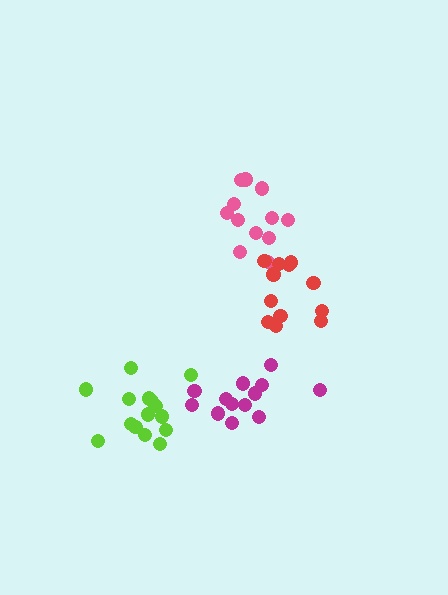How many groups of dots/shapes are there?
There are 4 groups.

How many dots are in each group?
Group 1: 14 dots, Group 2: 12 dots, Group 3: 15 dots, Group 4: 13 dots (54 total).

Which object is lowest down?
The lime cluster is bottommost.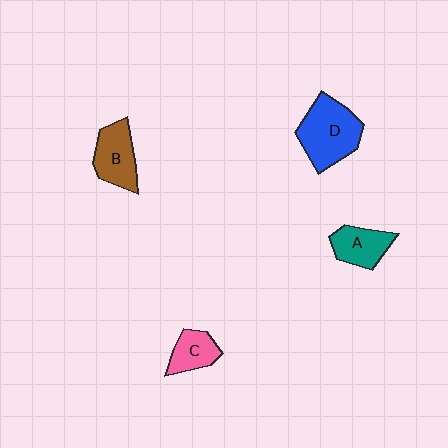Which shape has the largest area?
Shape D (blue).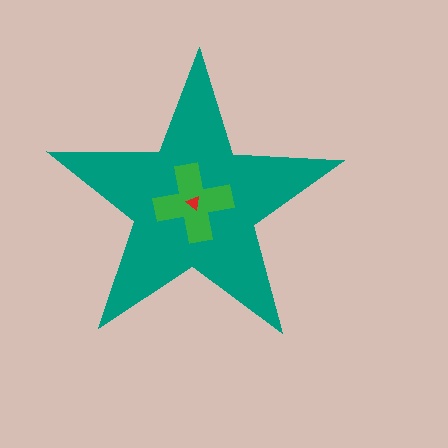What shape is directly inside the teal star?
The green cross.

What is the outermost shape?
The teal star.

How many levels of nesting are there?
3.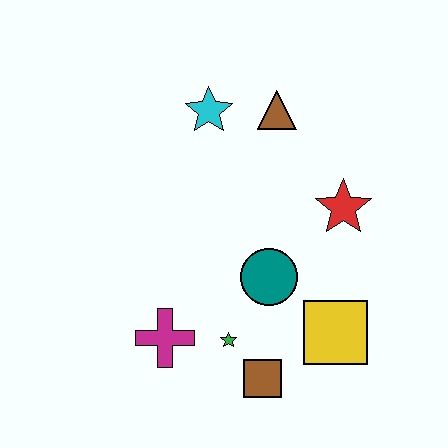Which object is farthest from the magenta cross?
The brown triangle is farthest from the magenta cross.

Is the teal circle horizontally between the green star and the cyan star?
No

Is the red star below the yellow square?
No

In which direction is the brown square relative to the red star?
The brown square is below the red star.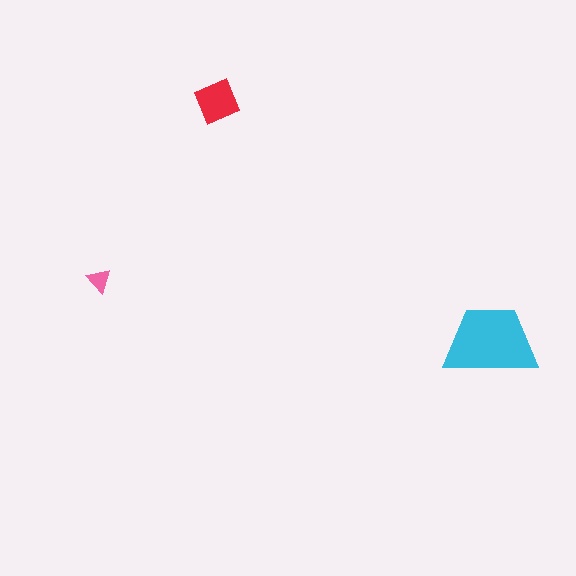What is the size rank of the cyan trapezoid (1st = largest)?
1st.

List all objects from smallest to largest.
The pink triangle, the red diamond, the cyan trapezoid.